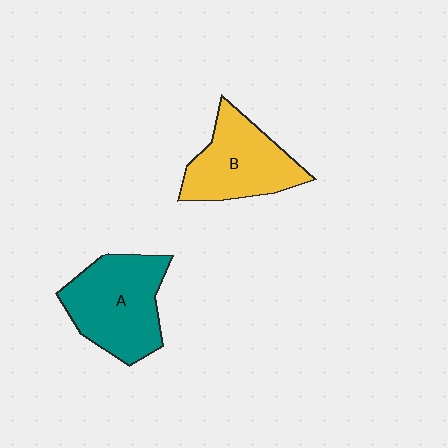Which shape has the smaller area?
Shape B (yellow).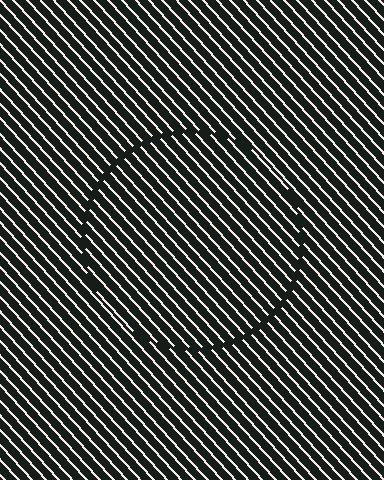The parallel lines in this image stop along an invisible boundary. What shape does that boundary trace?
An illusory circle. The interior of the shape contains the same grating, shifted by half a period — the contour is defined by the phase discontinuity where line-ends from the inner and outer gratings abut.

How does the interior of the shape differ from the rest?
The interior of the shape contains the same grating, shifted by half a period — the contour is defined by the phase discontinuity where line-ends from the inner and outer gratings abut.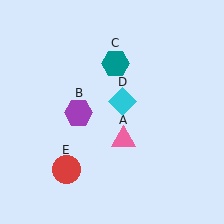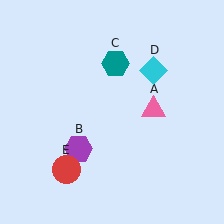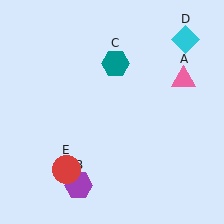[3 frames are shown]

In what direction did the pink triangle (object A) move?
The pink triangle (object A) moved up and to the right.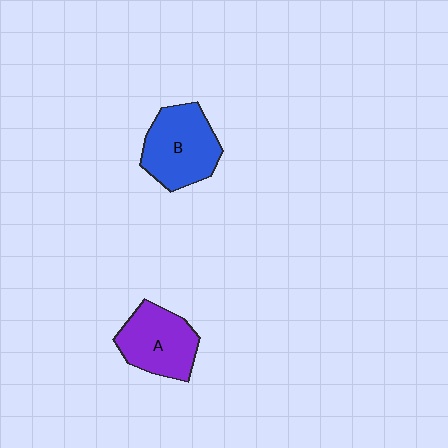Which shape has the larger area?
Shape B (blue).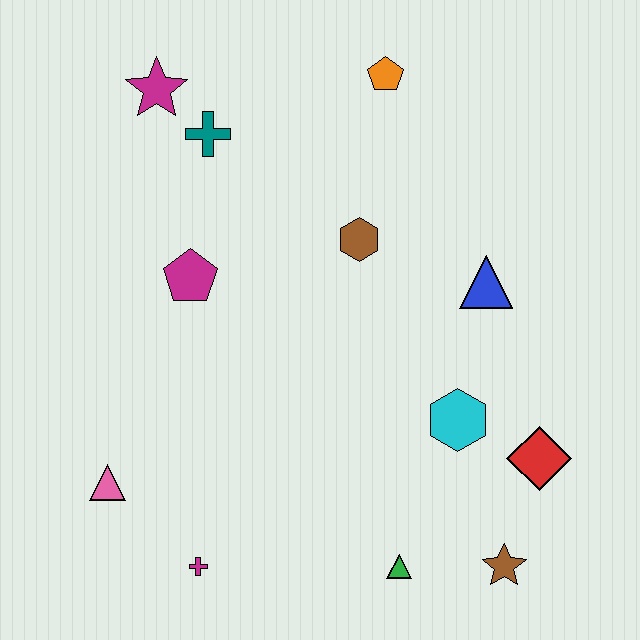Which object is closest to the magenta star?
The teal cross is closest to the magenta star.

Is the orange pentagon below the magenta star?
No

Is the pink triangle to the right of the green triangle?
No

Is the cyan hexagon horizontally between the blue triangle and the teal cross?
Yes